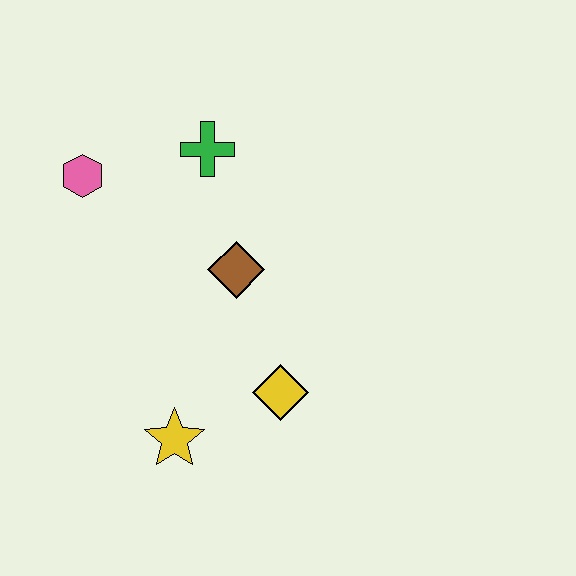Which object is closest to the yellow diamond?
The yellow star is closest to the yellow diamond.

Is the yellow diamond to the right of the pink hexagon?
Yes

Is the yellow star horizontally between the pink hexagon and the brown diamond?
Yes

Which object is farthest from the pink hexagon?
The yellow diamond is farthest from the pink hexagon.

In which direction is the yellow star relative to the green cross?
The yellow star is below the green cross.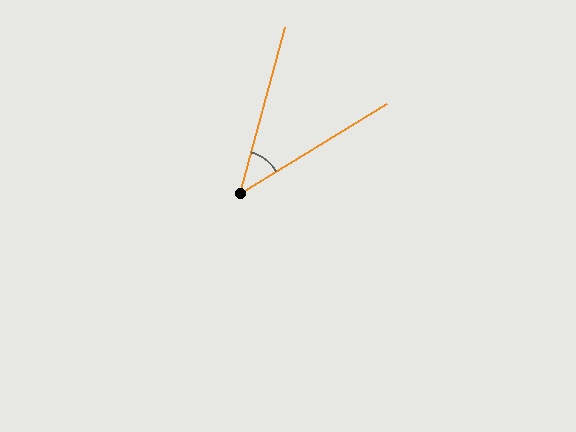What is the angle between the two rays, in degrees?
Approximately 44 degrees.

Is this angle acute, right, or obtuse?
It is acute.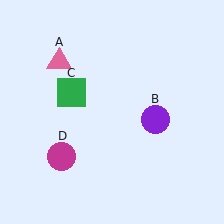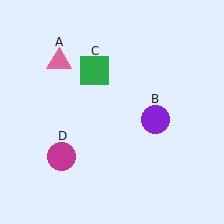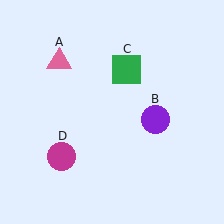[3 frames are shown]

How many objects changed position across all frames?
1 object changed position: green square (object C).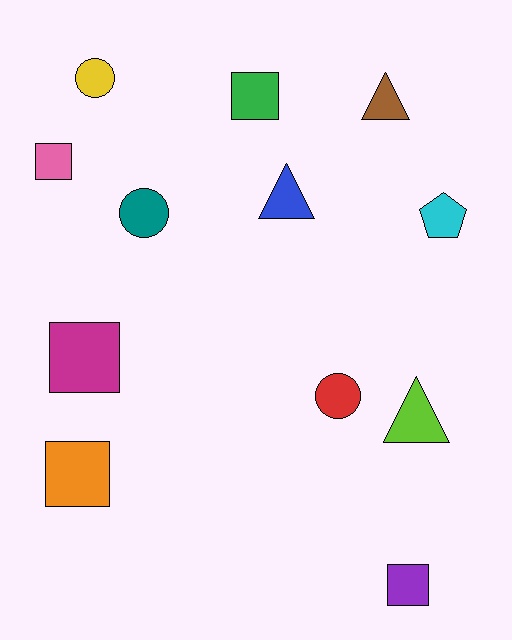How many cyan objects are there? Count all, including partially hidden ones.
There is 1 cyan object.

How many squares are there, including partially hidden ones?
There are 5 squares.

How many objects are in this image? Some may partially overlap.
There are 12 objects.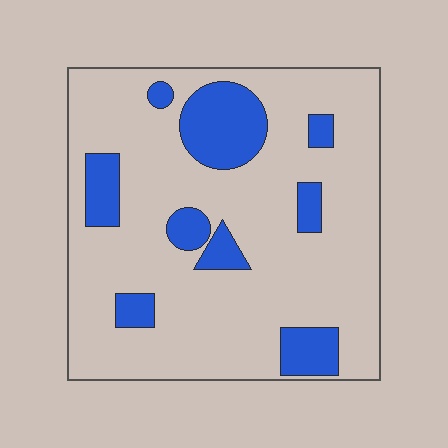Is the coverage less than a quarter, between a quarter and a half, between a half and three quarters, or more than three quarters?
Less than a quarter.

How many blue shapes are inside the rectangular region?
9.